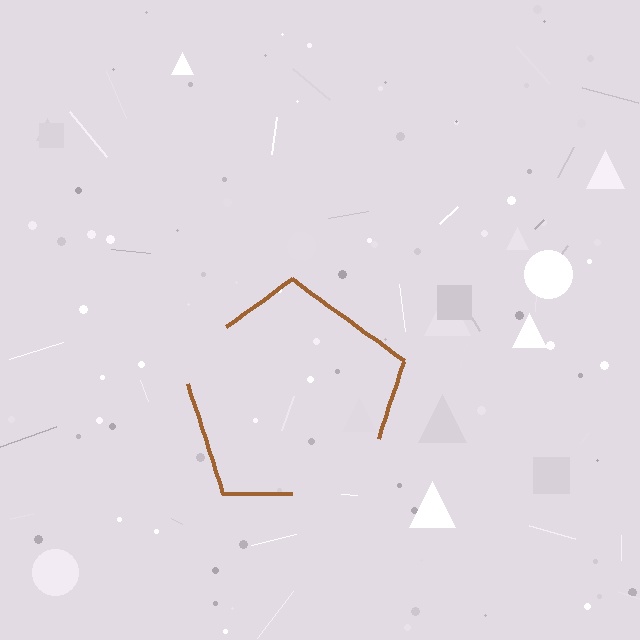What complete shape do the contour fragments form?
The contour fragments form a pentagon.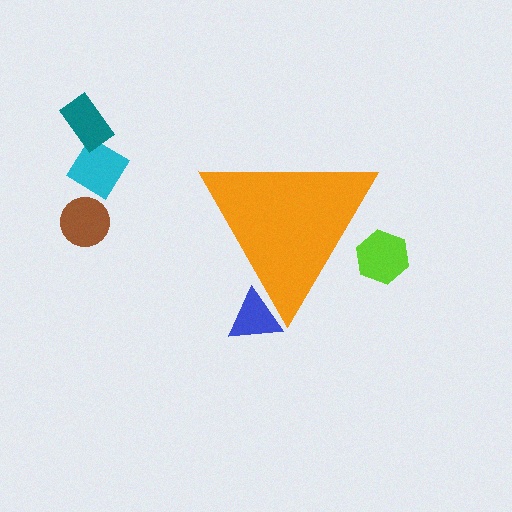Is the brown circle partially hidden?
No, the brown circle is fully visible.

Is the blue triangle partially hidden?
Yes, the blue triangle is partially hidden behind the orange triangle.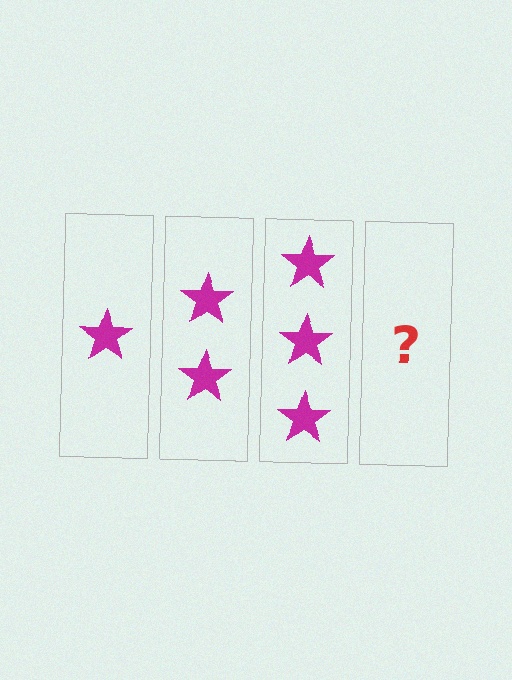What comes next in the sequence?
The next element should be 4 stars.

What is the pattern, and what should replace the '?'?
The pattern is that each step adds one more star. The '?' should be 4 stars.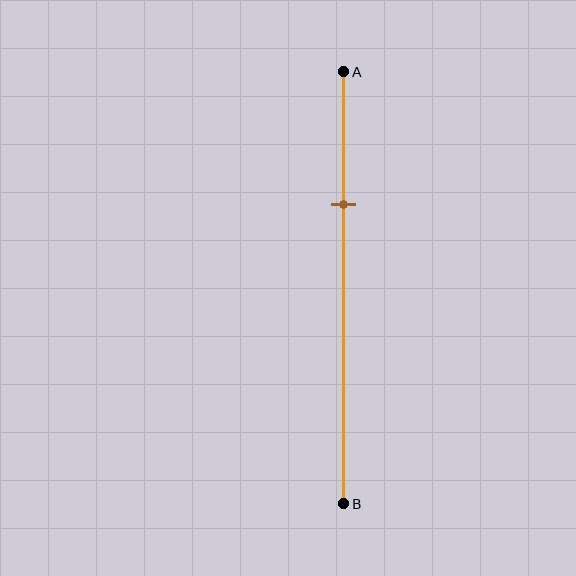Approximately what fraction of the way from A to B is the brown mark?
The brown mark is approximately 30% of the way from A to B.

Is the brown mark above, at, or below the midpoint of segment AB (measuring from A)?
The brown mark is above the midpoint of segment AB.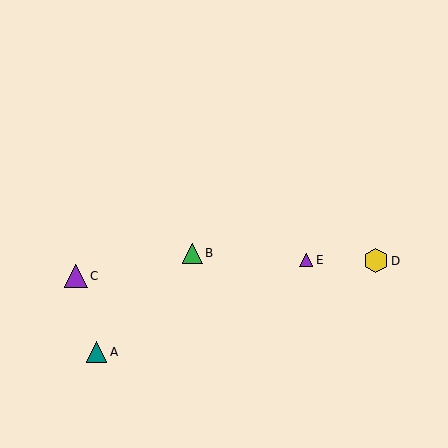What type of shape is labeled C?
Shape C is a purple triangle.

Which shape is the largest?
The yellow hexagon (labeled D) is the largest.